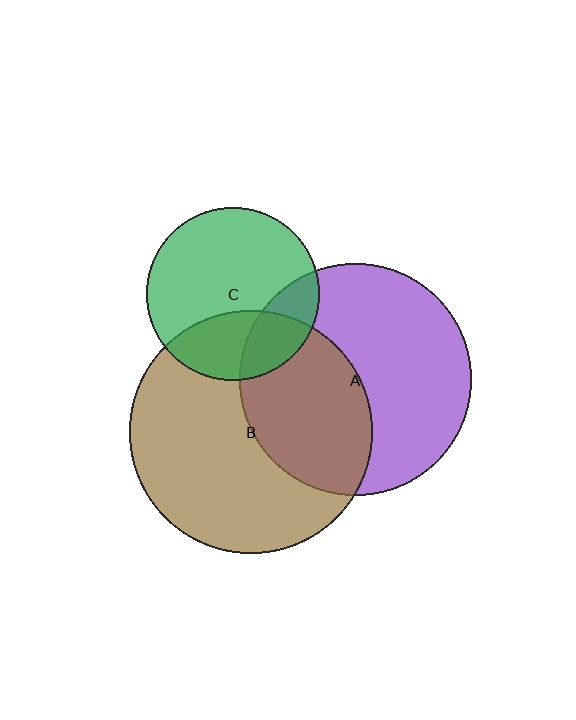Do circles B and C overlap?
Yes.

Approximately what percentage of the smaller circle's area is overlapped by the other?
Approximately 30%.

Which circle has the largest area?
Circle B (brown).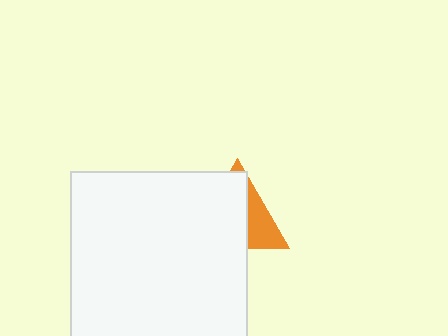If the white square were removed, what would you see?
You would see the complete orange triangle.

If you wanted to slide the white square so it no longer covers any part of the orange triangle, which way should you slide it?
Slide it toward the lower-left — that is the most direct way to separate the two shapes.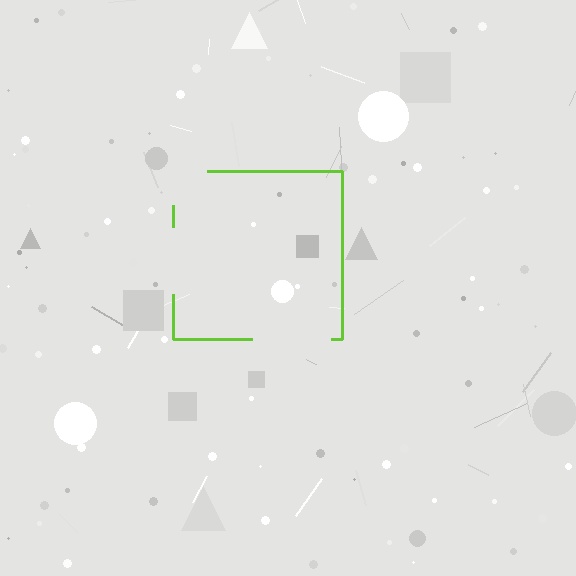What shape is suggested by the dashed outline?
The dashed outline suggests a square.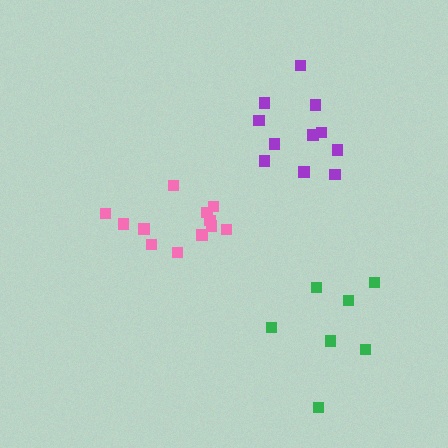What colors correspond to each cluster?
The clusters are colored: purple, green, pink.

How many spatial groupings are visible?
There are 3 spatial groupings.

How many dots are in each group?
Group 1: 11 dots, Group 2: 7 dots, Group 3: 12 dots (30 total).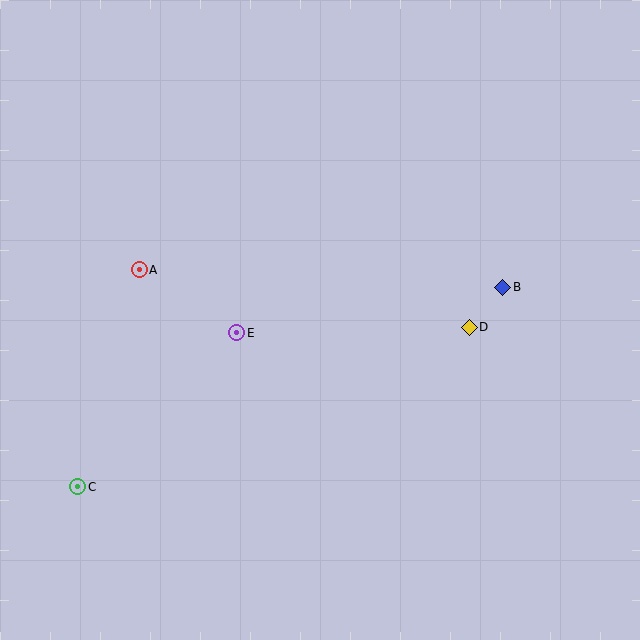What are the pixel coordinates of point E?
Point E is at (237, 333).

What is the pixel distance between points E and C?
The distance between E and C is 222 pixels.